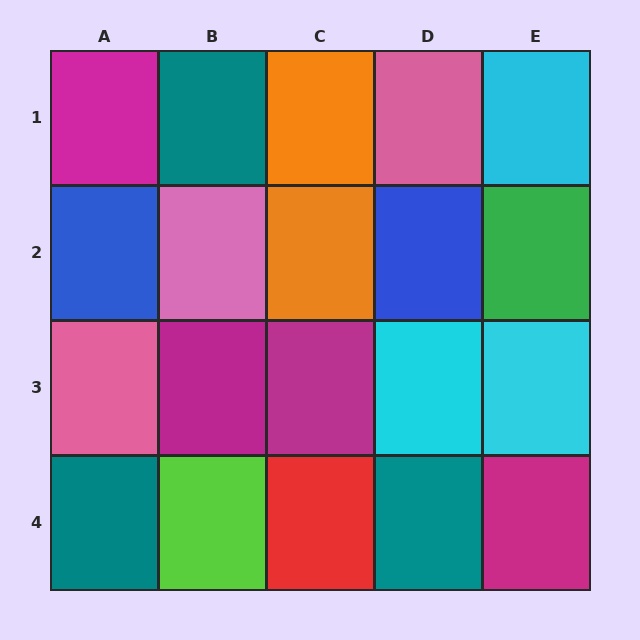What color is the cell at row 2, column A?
Blue.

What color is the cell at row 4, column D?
Teal.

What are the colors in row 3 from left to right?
Pink, magenta, magenta, cyan, cyan.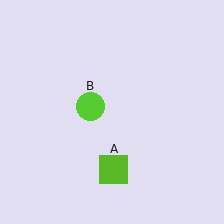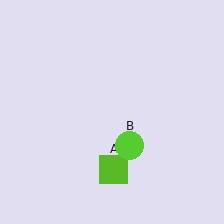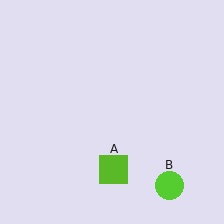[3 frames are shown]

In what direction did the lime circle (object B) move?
The lime circle (object B) moved down and to the right.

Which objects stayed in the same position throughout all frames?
Lime square (object A) remained stationary.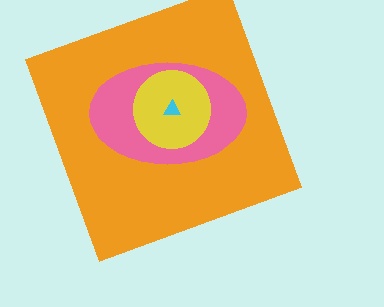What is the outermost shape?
The orange square.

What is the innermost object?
The cyan triangle.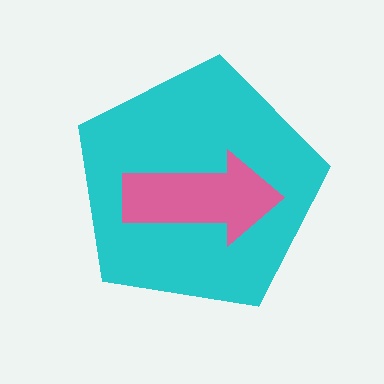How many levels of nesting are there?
2.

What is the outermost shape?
The cyan pentagon.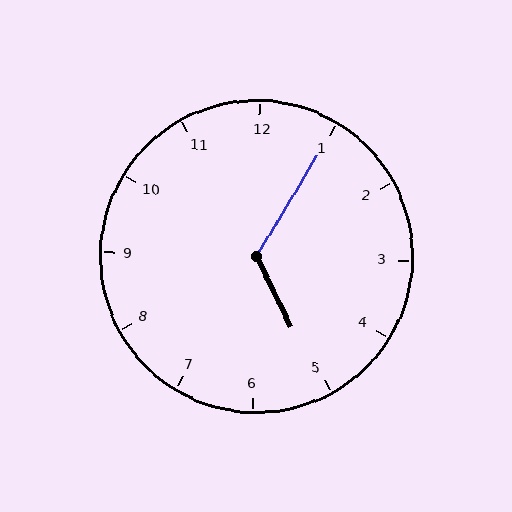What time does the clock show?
5:05.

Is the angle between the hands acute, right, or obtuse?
It is obtuse.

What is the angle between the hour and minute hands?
Approximately 122 degrees.